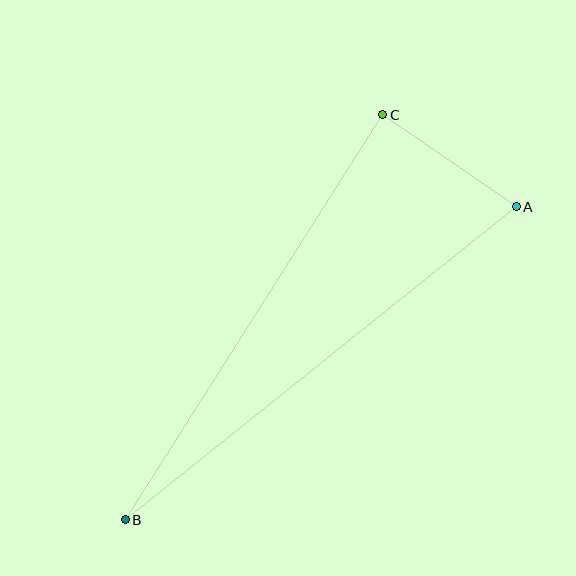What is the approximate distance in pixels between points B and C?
The distance between B and C is approximately 480 pixels.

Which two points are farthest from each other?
Points A and B are farthest from each other.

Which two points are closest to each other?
Points A and C are closest to each other.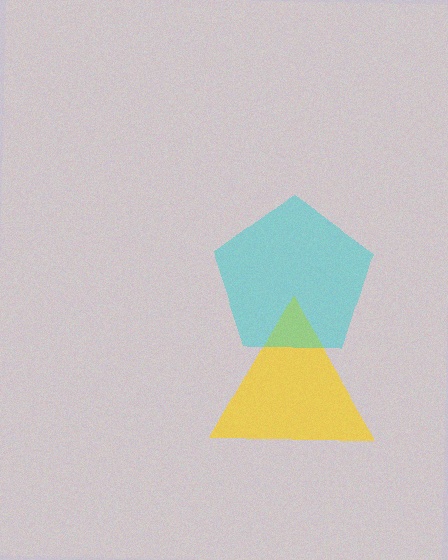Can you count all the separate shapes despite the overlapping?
Yes, there are 2 separate shapes.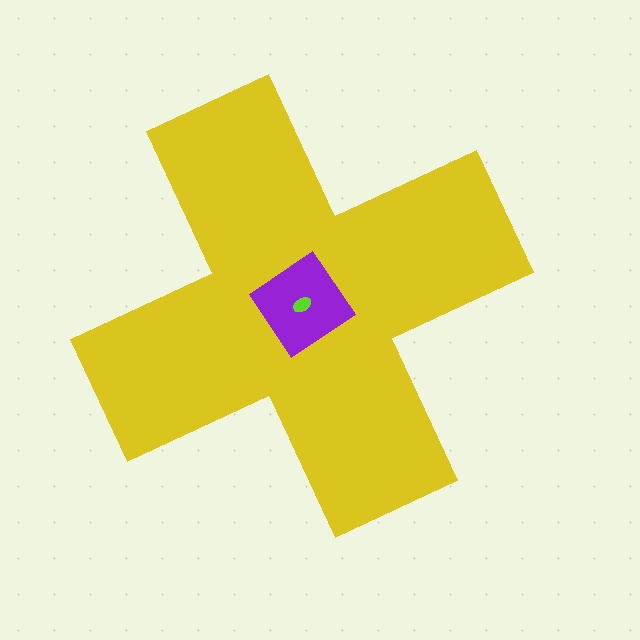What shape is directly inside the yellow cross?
The purple diamond.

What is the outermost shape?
The yellow cross.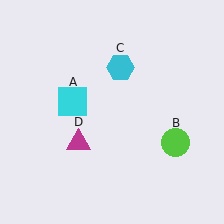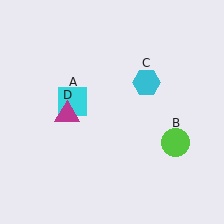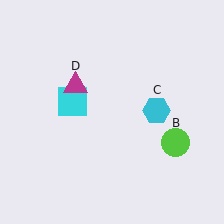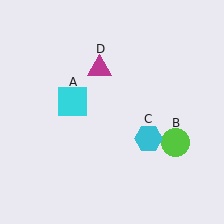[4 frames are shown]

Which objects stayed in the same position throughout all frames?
Cyan square (object A) and lime circle (object B) remained stationary.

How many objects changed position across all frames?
2 objects changed position: cyan hexagon (object C), magenta triangle (object D).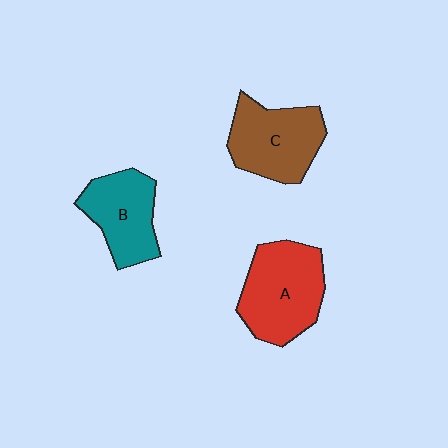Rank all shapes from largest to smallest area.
From largest to smallest: A (red), C (brown), B (teal).